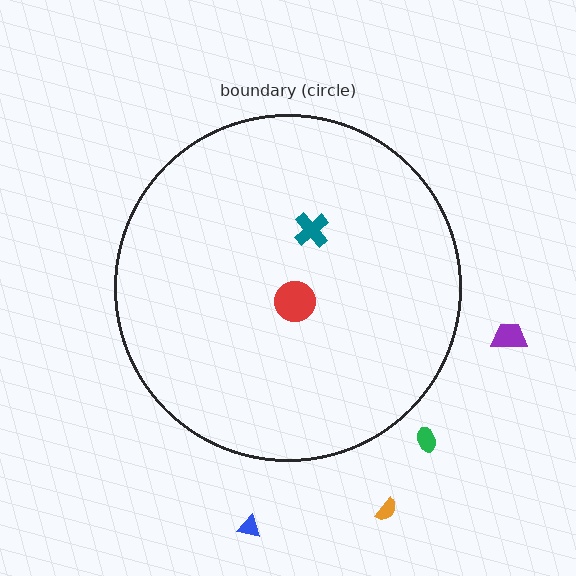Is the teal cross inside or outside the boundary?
Inside.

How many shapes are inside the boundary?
2 inside, 4 outside.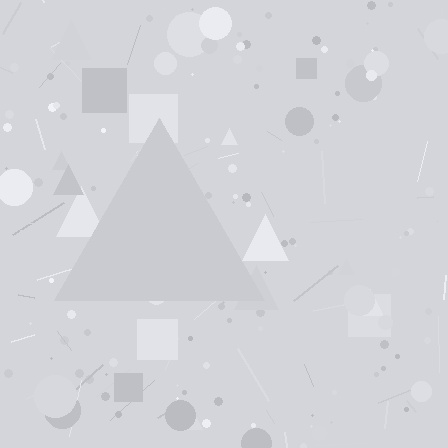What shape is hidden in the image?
A triangle is hidden in the image.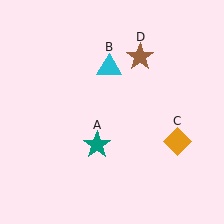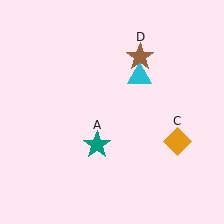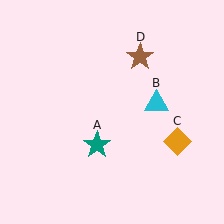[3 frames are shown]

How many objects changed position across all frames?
1 object changed position: cyan triangle (object B).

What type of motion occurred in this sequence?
The cyan triangle (object B) rotated clockwise around the center of the scene.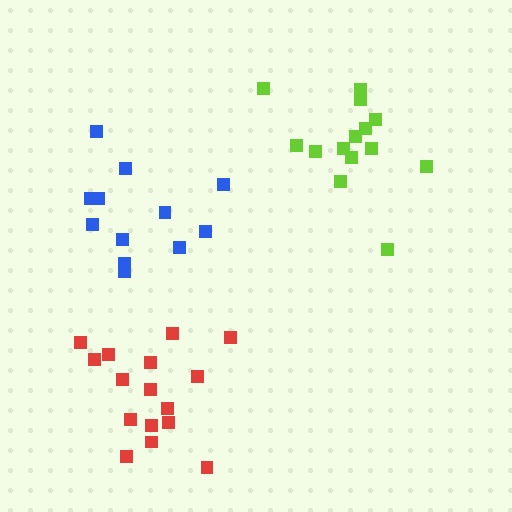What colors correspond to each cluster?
The clusters are colored: lime, red, blue.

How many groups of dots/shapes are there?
There are 3 groups.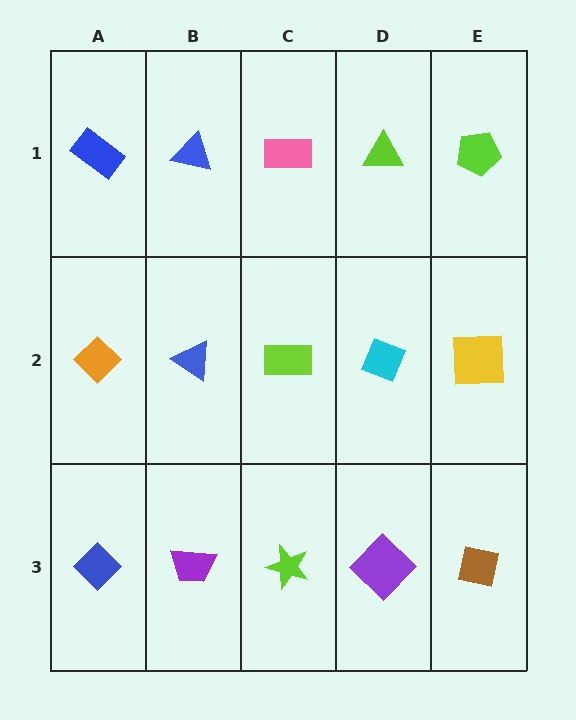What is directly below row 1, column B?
A blue triangle.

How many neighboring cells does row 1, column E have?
2.